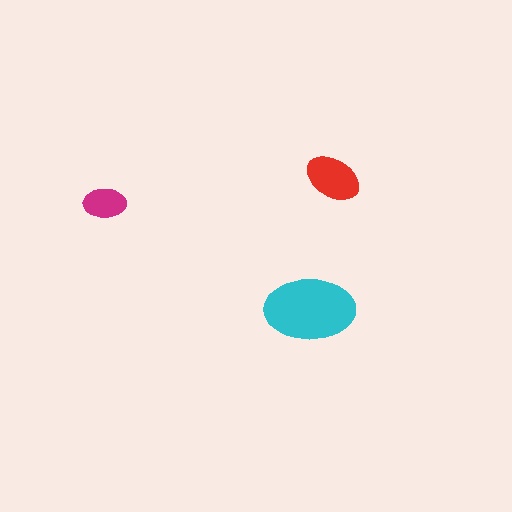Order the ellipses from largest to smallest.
the cyan one, the red one, the magenta one.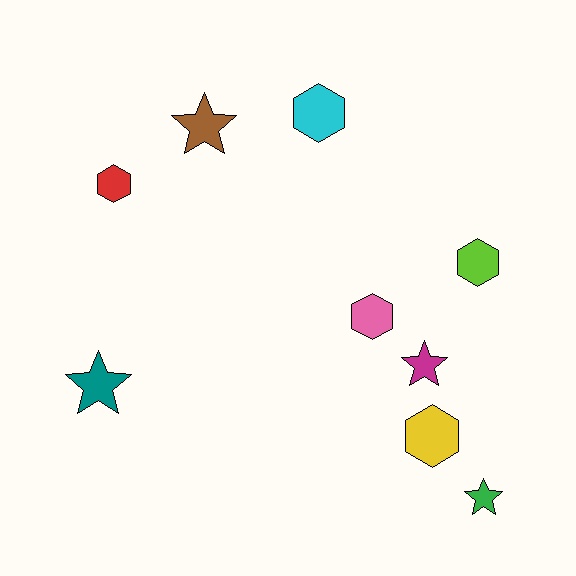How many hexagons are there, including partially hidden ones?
There are 5 hexagons.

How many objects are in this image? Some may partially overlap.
There are 9 objects.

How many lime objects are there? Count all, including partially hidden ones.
There is 1 lime object.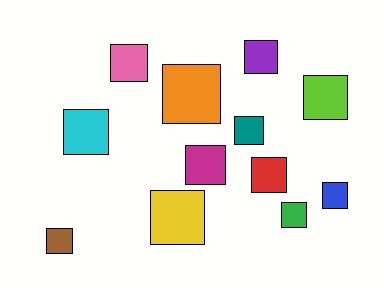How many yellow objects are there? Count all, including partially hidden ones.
There is 1 yellow object.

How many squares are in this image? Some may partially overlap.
There are 12 squares.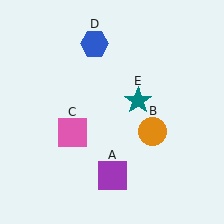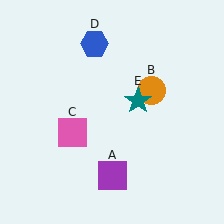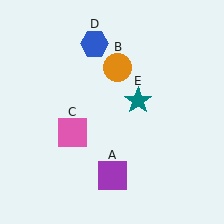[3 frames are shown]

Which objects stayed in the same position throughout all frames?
Purple square (object A) and pink square (object C) and blue hexagon (object D) and teal star (object E) remained stationary.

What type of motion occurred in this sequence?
The orange circle (object B) rotated counterclockwise around the center of the scene.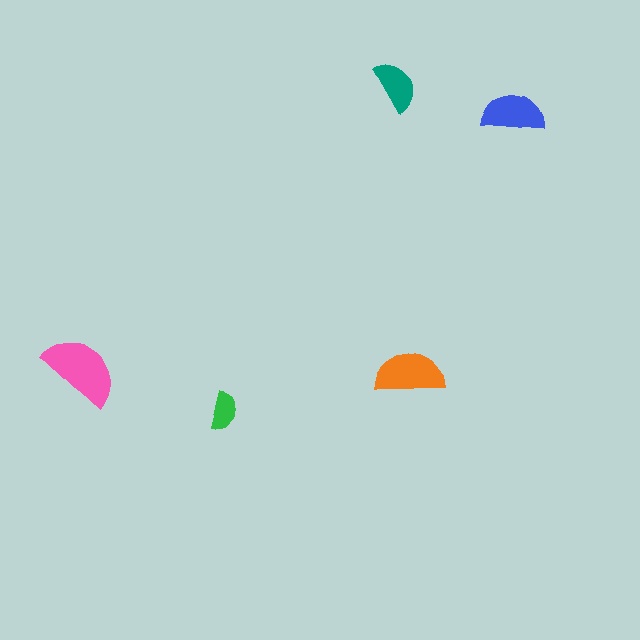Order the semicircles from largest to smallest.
the pink one, the orange one, the blue one, the teal one, the green one.